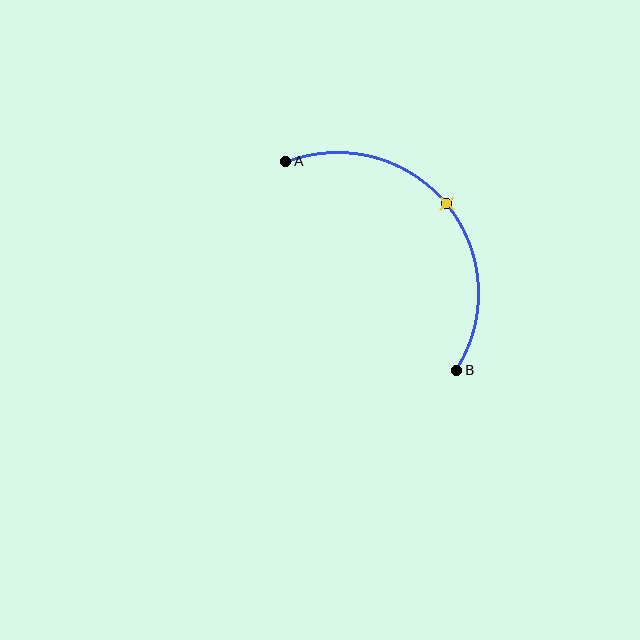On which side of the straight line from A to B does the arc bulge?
The arc bulges above and to the right of the straight line connecting A and B.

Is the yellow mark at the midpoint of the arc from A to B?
Yes. The yellow mark lies on the arc at equal arc-length from both A and B — it is the arc midpoint.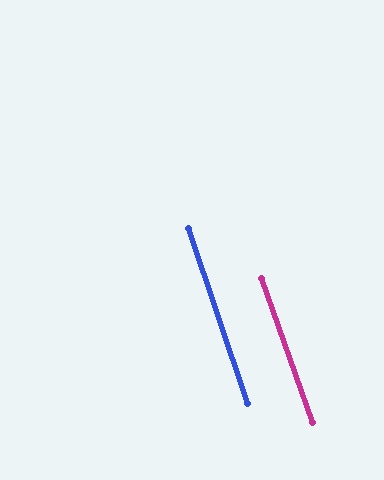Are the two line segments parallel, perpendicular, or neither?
Parallel — their directions differ by only 0.8°.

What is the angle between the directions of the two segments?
Approximately 1 degree.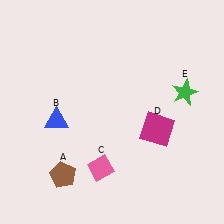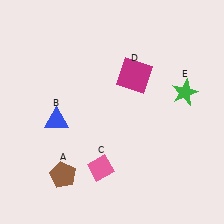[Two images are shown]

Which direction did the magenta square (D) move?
The magenta square (D) moved up.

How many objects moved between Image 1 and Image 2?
1 object moved between the two images.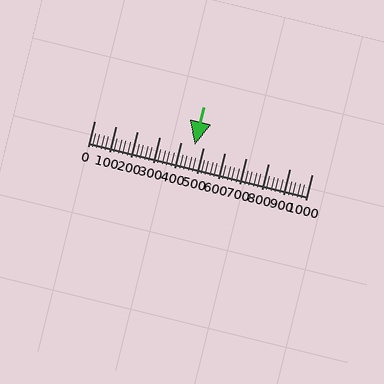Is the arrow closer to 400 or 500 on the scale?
The arrow is closer to 500.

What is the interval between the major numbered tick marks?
The major tick marks are spaced 100 units apart.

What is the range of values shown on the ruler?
The ruler shows values from 0 to 1000.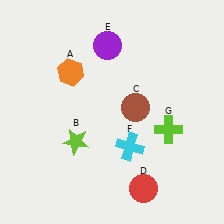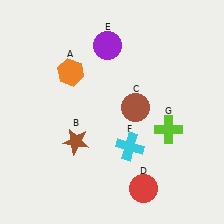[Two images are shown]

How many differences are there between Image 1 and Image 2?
There is 1 difference between the two images.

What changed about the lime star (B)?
In Image 1, B is lime. In Image 2, it changed to brown.